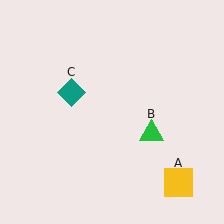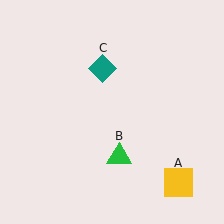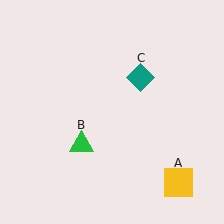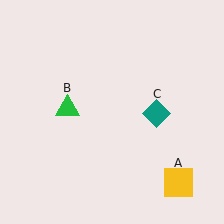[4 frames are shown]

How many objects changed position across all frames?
2 objects changed position: green triangle (object B), teal diamond (object C).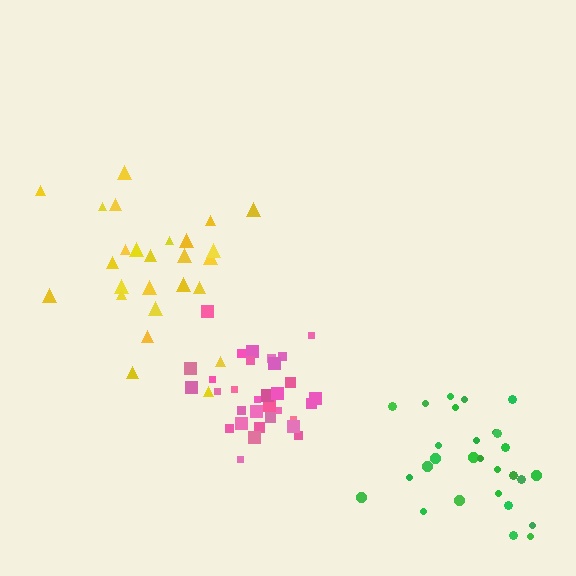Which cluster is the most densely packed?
Pink.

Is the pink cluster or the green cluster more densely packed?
Pink.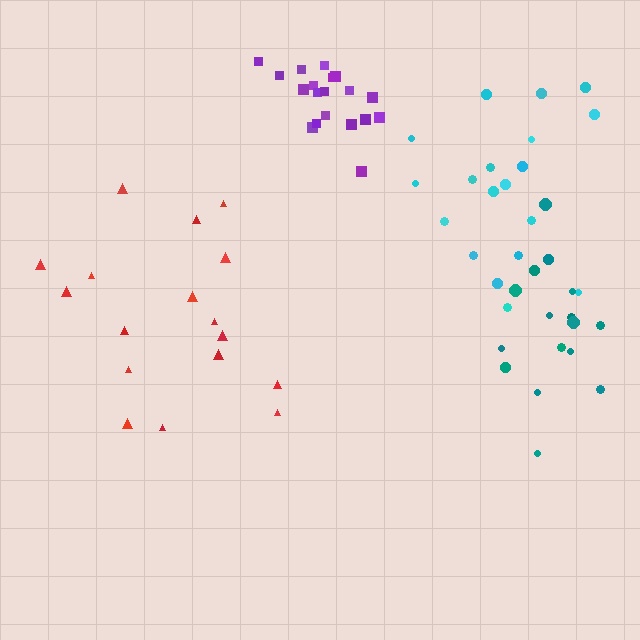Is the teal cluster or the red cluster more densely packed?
Teal.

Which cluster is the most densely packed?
Purple.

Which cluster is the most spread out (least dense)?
Red.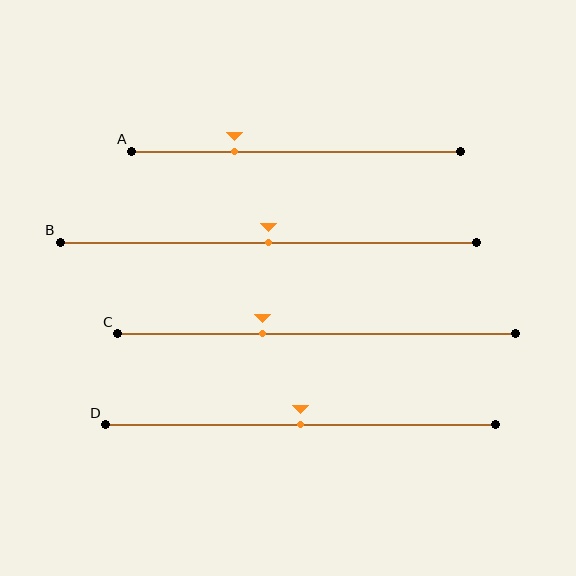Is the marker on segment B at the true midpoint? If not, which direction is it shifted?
Yes, the marker on segment B is at the true midpoint.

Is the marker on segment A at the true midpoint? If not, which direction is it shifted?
No, the marker on segment A is shifted to the left by about 19% of the segment length.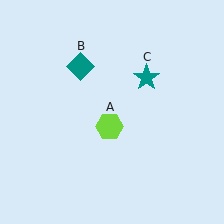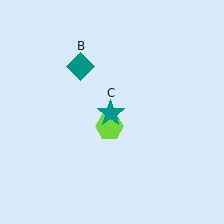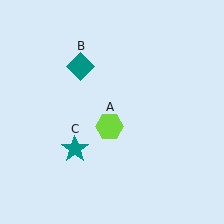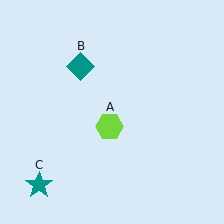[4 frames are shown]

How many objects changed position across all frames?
1 object changed position: teal star (object C).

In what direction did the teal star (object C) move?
The teal star (object C) moved down and to the left.